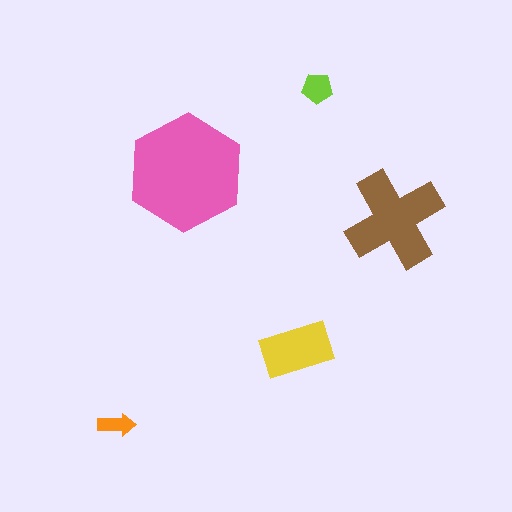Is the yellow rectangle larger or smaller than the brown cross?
Smaller.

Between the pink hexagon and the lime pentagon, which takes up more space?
The pink hexagon.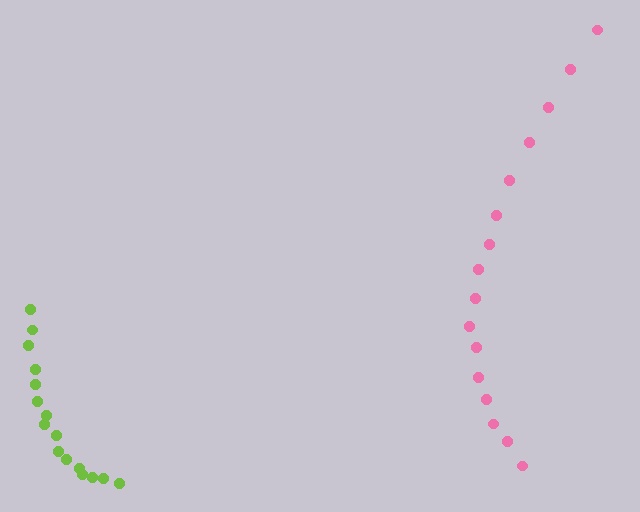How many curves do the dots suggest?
There are 2 distinct paths.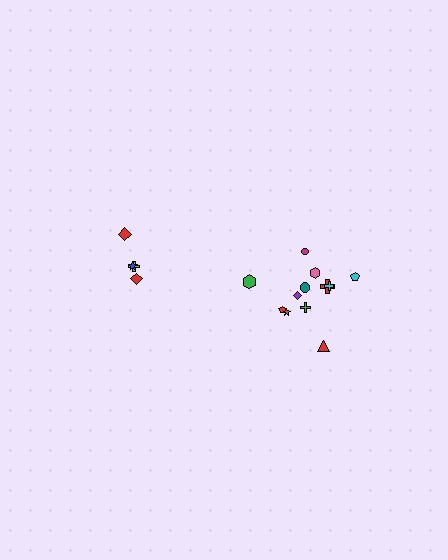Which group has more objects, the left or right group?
The right group.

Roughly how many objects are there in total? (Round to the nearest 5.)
Roughly 15 objects in total.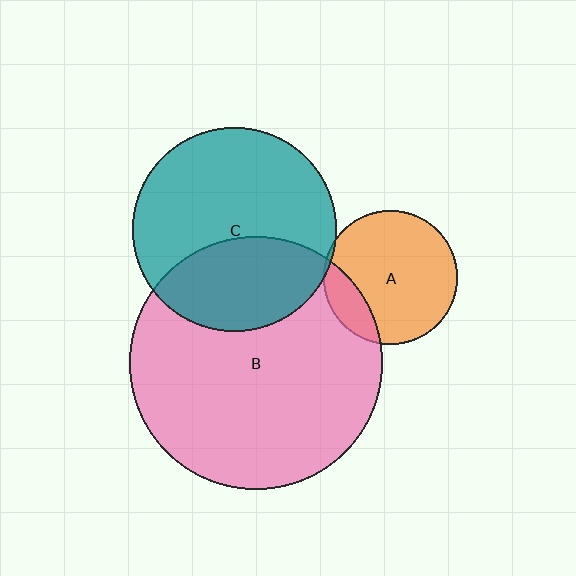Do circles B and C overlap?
Yes.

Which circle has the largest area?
Circle B (pink).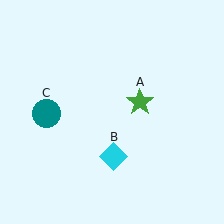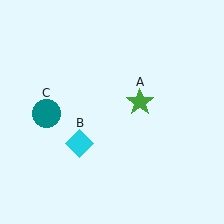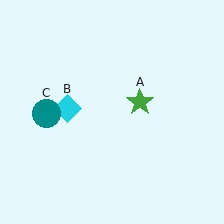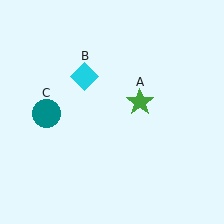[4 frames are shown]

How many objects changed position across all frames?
1 object changed position: cyan diamond (object B).